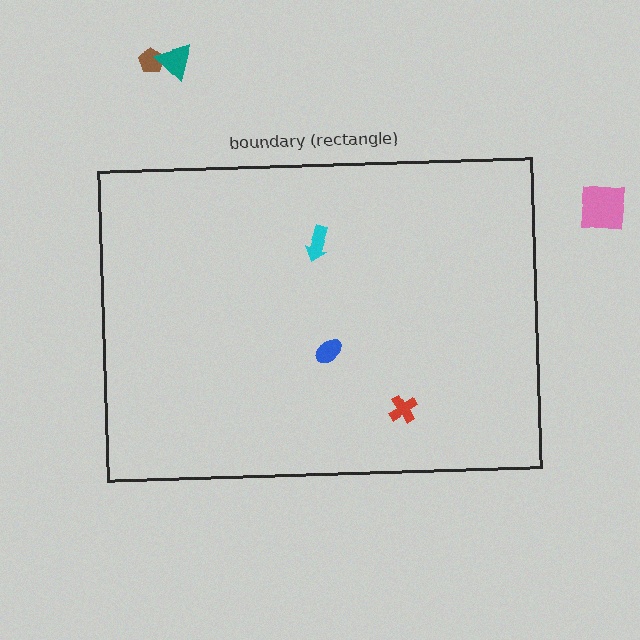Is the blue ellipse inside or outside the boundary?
Inside.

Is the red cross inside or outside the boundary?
Inside.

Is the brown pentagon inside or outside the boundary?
Outside.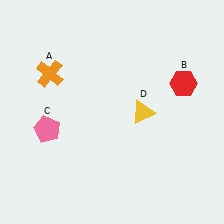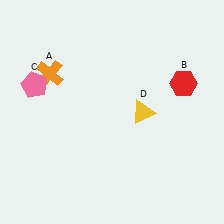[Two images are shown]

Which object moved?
The pink pentagon (C) moved up.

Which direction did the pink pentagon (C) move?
The pink pentagon (C) moved up.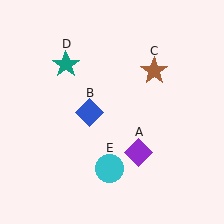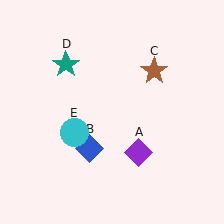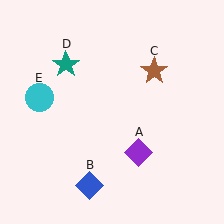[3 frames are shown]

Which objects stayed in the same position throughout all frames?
Purple diamond (object A) and brown star (object C) and teal star (object D) remained stationary.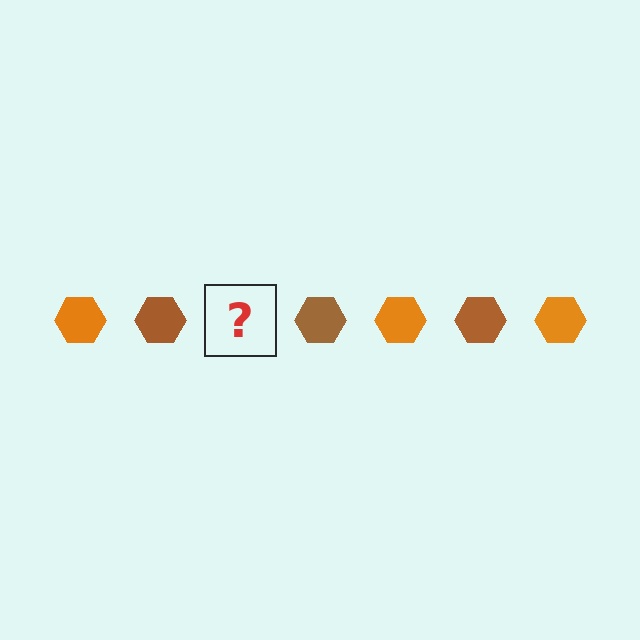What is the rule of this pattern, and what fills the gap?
The rule is that the pattern cycles through orange, brown hexagons. The gap should be filled with an orange hexagon.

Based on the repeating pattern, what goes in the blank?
The blank should be an orange hexagon.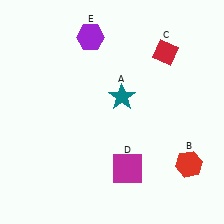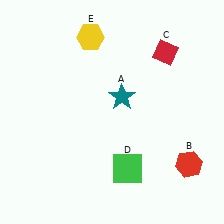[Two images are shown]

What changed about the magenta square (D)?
In Image 1, D is magenta. In Image 2, it changed to green.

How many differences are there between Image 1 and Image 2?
There are 2 differences between the two images.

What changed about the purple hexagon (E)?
In Image 1, E is purple. In Image 2, it changed to yellow.